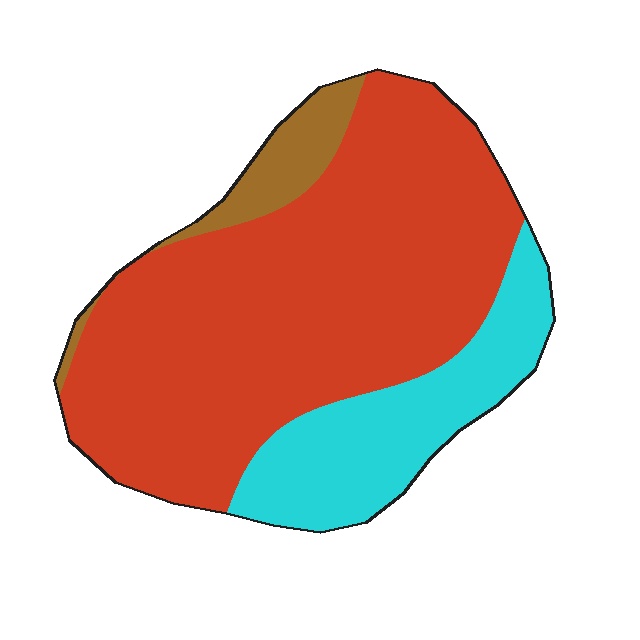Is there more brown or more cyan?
Cyan.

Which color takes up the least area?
Brown, at roughly 10%.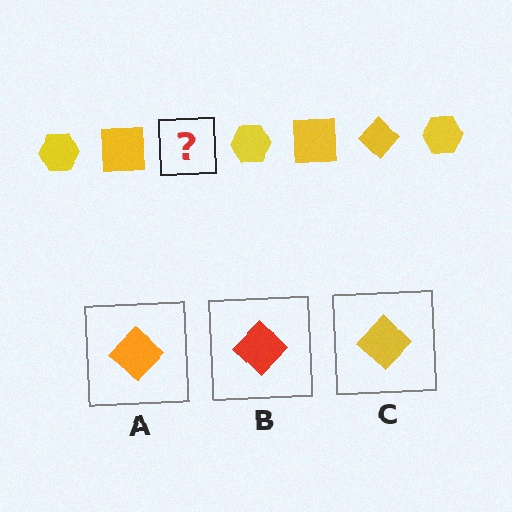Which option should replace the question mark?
Option C.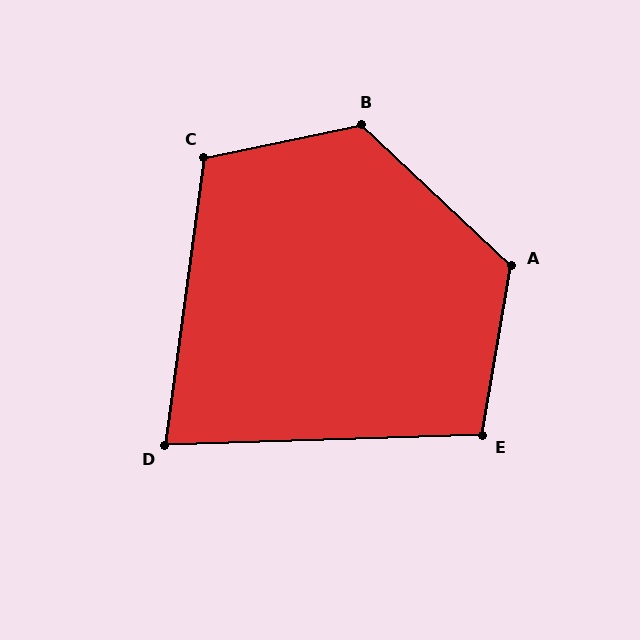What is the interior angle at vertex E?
Approximately 102 degrees (obtuse).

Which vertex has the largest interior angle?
B, at approximately 125 degrees.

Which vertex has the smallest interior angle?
D, at approximately 80 degrees.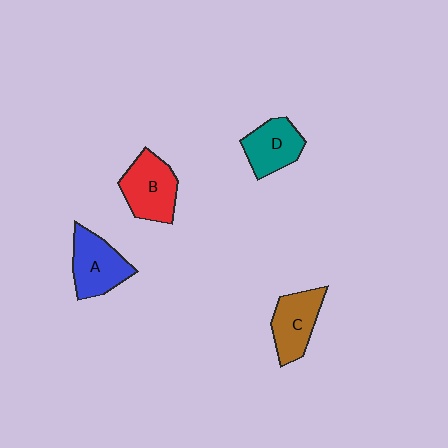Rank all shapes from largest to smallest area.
From largest to smallest: B (red), A (blue), C (brown), D (teal).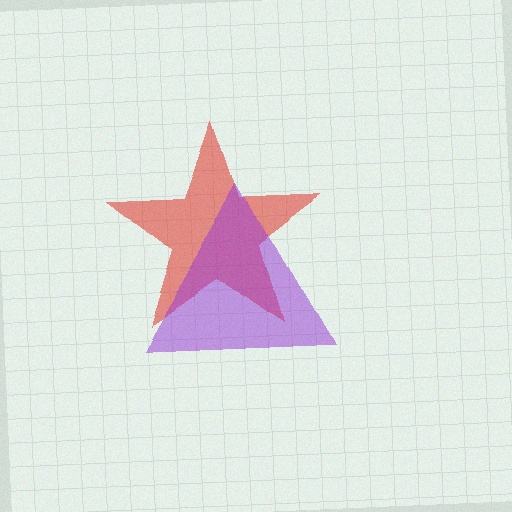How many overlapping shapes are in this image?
There are 2 overlapping shapes in the image.